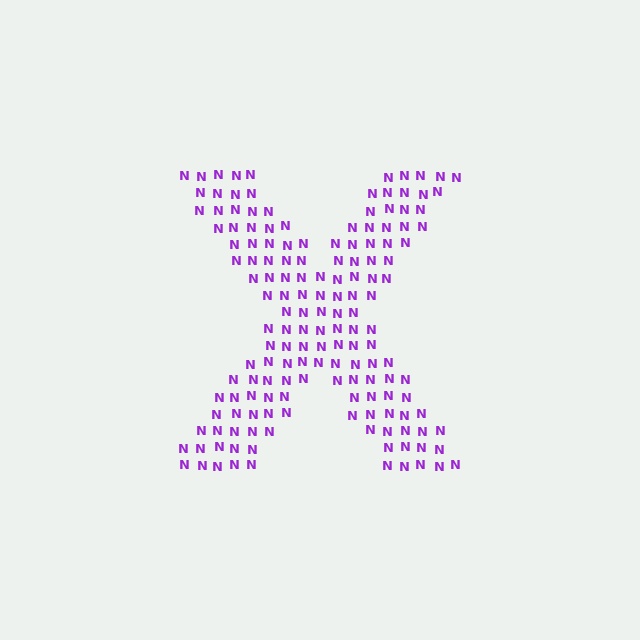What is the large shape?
The large shape is the letter X.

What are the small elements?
The small elements are letter N's.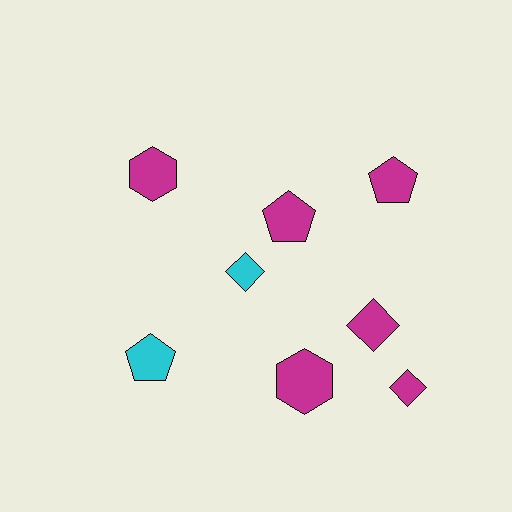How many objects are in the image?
There are 8 objects.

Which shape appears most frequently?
Pentagon, with 3 objects.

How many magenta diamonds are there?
There are 2 magenta diamonds.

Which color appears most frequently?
Magenta, with 6 objects.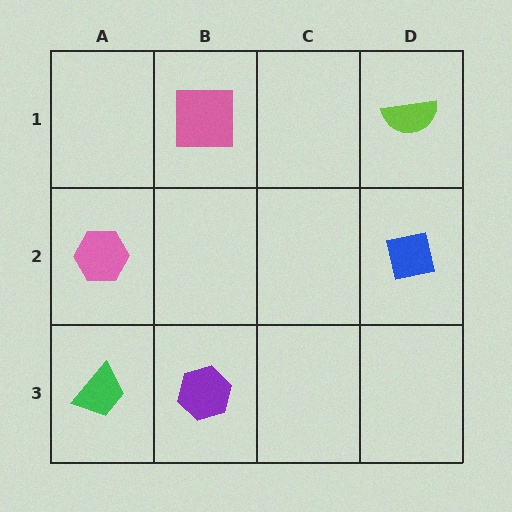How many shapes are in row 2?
2 shapes.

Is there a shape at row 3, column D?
No, that cell is empty.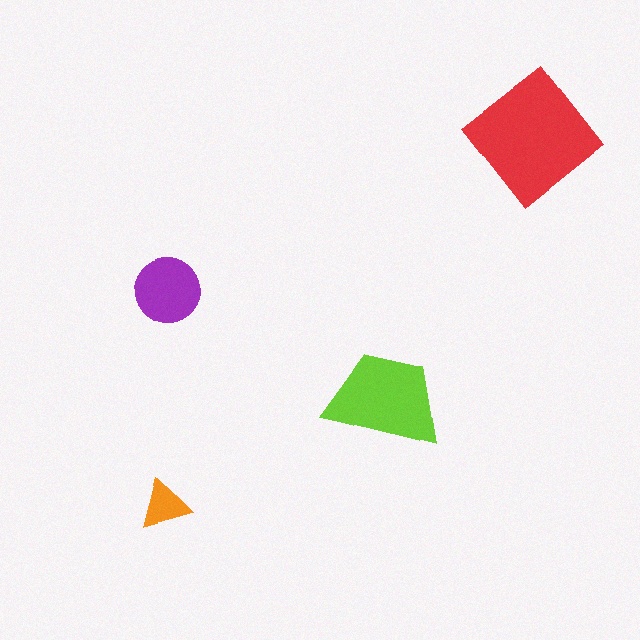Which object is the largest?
The red diamond.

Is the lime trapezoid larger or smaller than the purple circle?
Larger.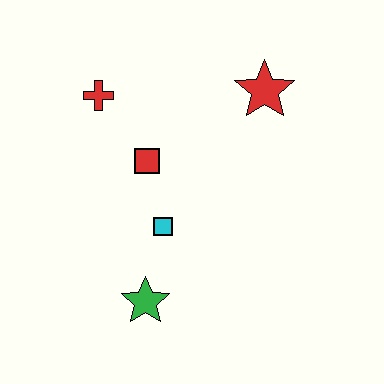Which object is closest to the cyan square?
The red square is closest to the cyan square.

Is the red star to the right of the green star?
Yes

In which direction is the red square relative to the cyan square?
The red square is above the cyan square.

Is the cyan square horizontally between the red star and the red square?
Yes